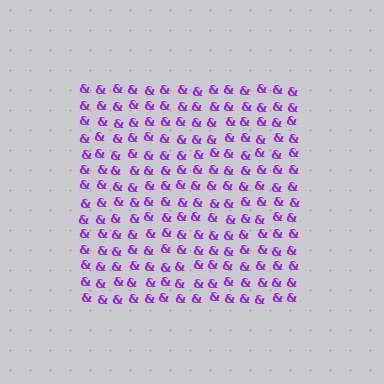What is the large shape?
The large shape is a square.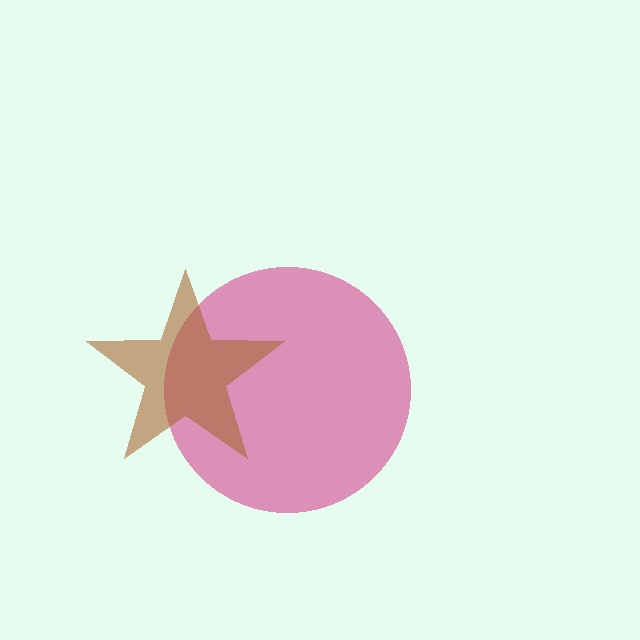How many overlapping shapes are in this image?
There are 2 overlapping shapes in the image.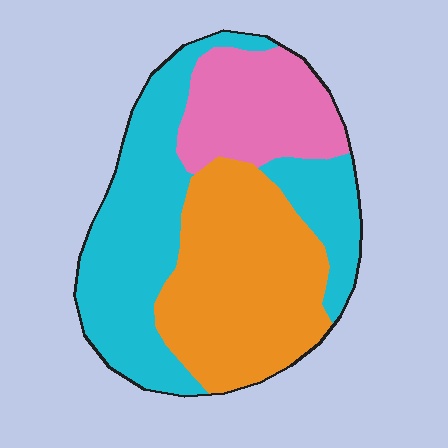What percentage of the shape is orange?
Orange covers roughly 35% of the shape.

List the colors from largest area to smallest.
From largest to smallest: cyan, orange, pink.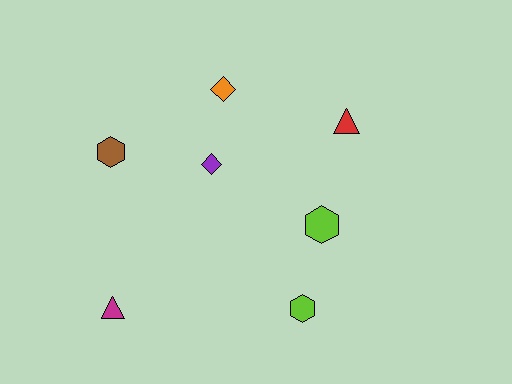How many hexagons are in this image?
There are 3 hexagons.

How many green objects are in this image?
There are no green objects.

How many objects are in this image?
There are 7 objects.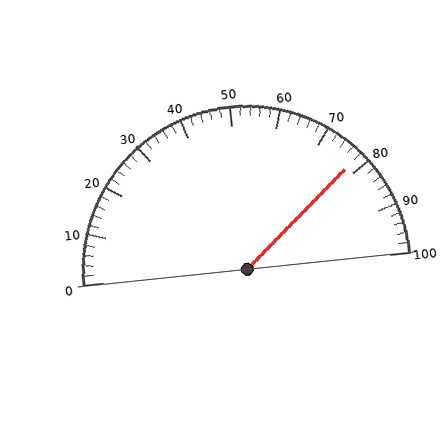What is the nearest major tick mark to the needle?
The nearest major tick mark is 80.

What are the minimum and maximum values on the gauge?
The gauge ranges from 0 to 100.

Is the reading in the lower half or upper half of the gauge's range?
The reading is in the upper half of the range (0 to 100).